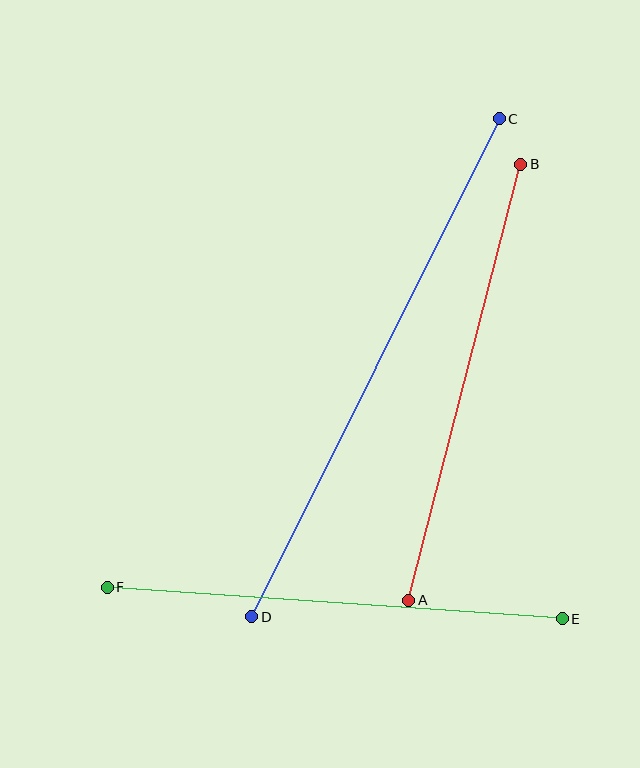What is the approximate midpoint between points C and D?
The midpoint is at approximately (375, 368) pixels.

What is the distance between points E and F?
The distance is approximately 456 pixels.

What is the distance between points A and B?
The distance is approximately 450 pixels.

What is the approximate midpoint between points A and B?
The midpoint is at approximately (465, 382) pixels.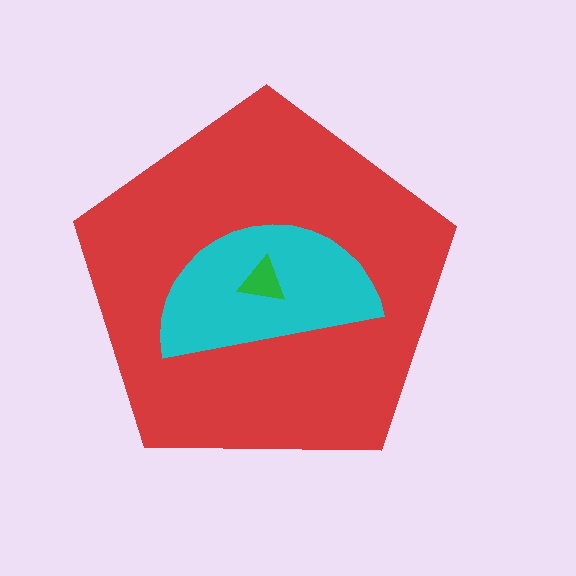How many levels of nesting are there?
3.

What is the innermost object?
The green triangle.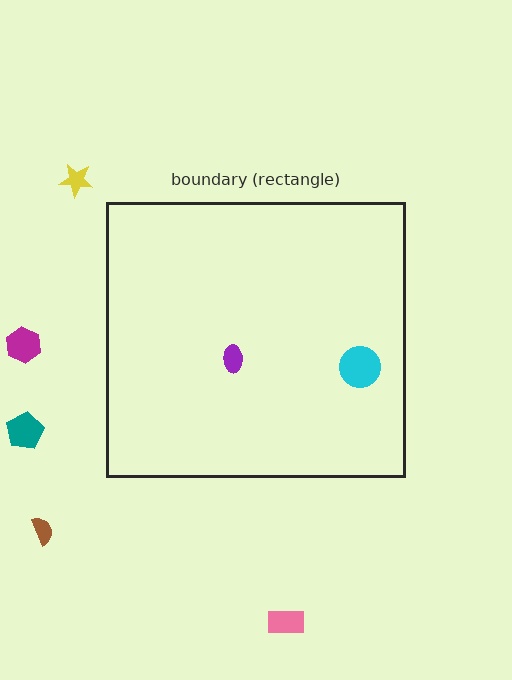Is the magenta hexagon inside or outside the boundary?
Outside.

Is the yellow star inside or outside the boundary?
Outside.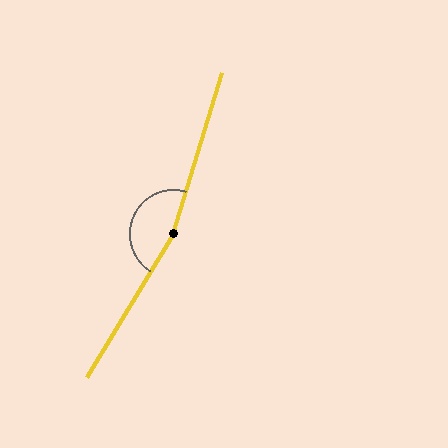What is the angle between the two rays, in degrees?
Approximately 166 degrees.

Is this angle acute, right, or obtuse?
It is obtuse.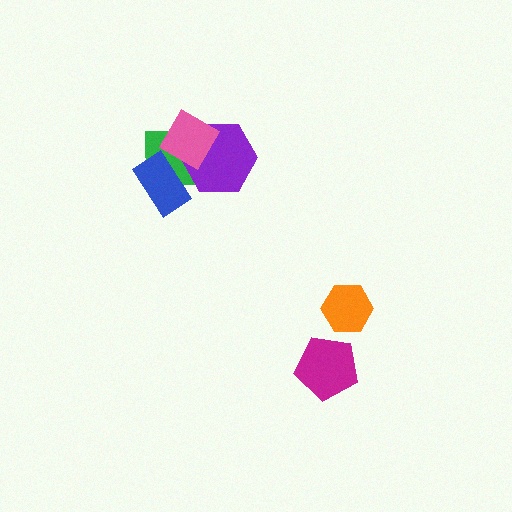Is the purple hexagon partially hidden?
Yes, it is partially covered by another shape.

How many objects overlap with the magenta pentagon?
0 objects overlap with the magenta pentagon.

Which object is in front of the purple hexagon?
The pink diamond is in front of the purple hexagon.